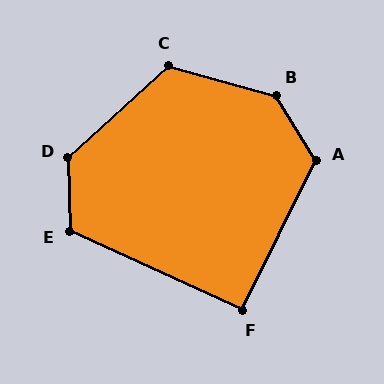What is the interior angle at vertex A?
Approximately 122 degrees (obtuse).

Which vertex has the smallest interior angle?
F, at approximately 92 degrees.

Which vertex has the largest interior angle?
B, at approximately 137 degrees.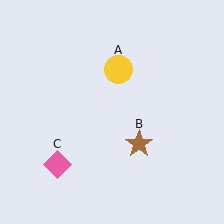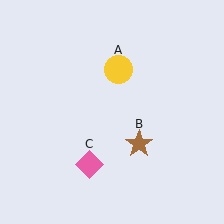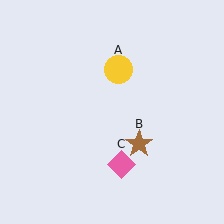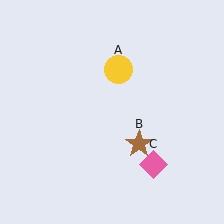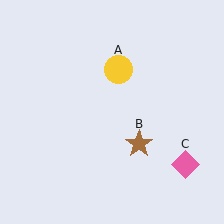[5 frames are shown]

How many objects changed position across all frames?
1 object changed position: pink diamond (object C).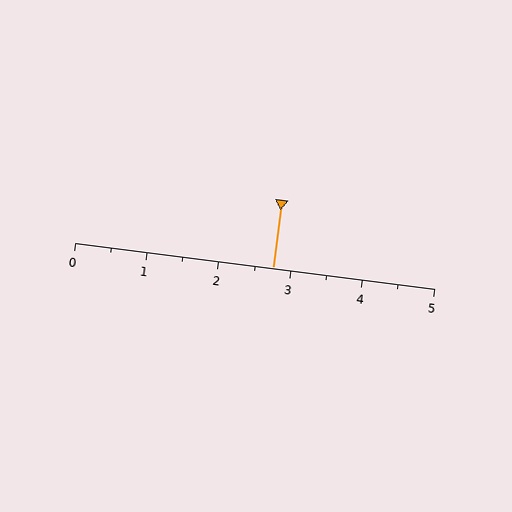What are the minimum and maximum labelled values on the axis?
The axis runs from 0 to 5.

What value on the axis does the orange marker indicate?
The marker indicates approximately 2.8.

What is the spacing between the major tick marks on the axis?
The major ticks are spaced 1 apart.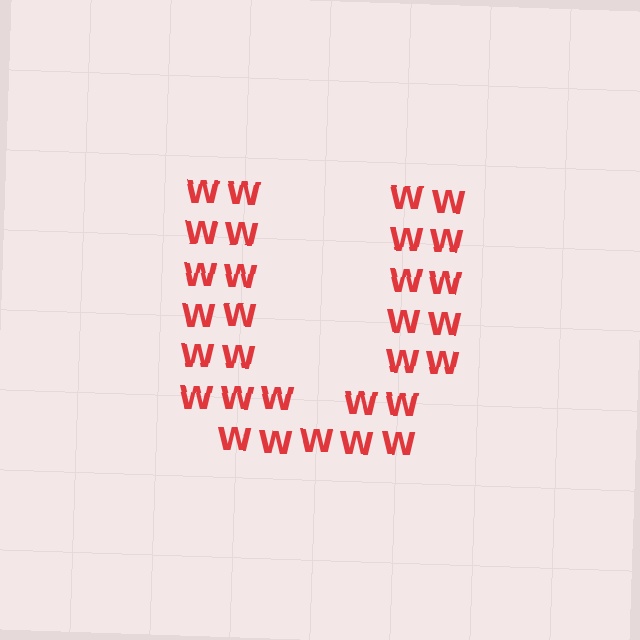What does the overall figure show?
The overall figure shows the letter U.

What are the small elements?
The small elements are letter W's.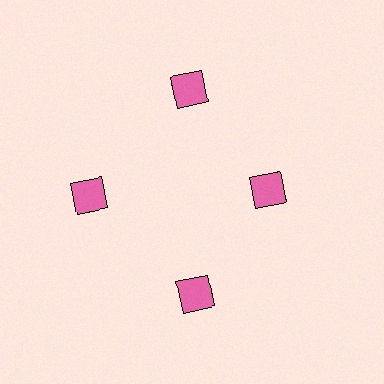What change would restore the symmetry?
The symmetry would be restored by moving it outward, back onto the ring so that all 4 squares sit at equal angles and equal distance from the center.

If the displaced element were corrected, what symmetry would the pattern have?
It would have 4-fold rotational symmetry — the pattern would map onto itself every 90 degrees.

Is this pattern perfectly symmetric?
No. The 4 pink squares are arranged in a ring, but one element near the 3 o'clock position is pulled inward toward the center, breaking the 4-fold rotational symmetry.